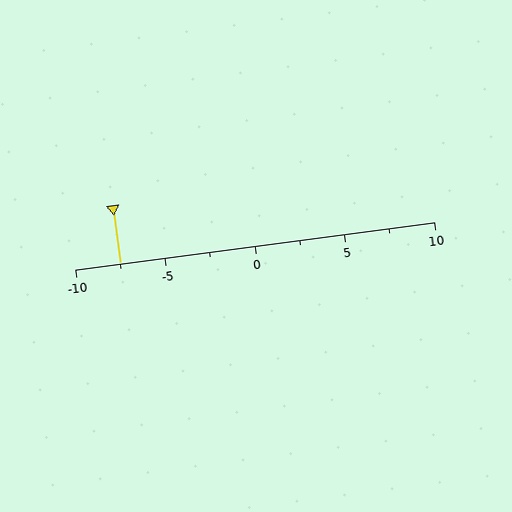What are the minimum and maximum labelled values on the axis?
The axis runs from -10 to 10.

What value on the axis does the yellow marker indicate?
The marker indicates approximately -7.5.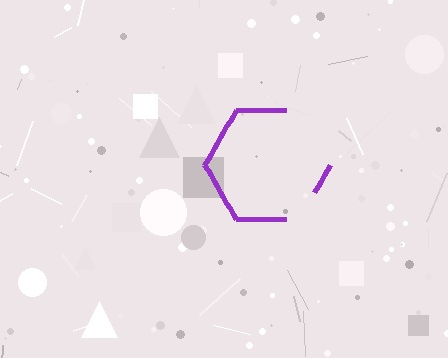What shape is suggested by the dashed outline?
The dashed outline suggests a hexagon.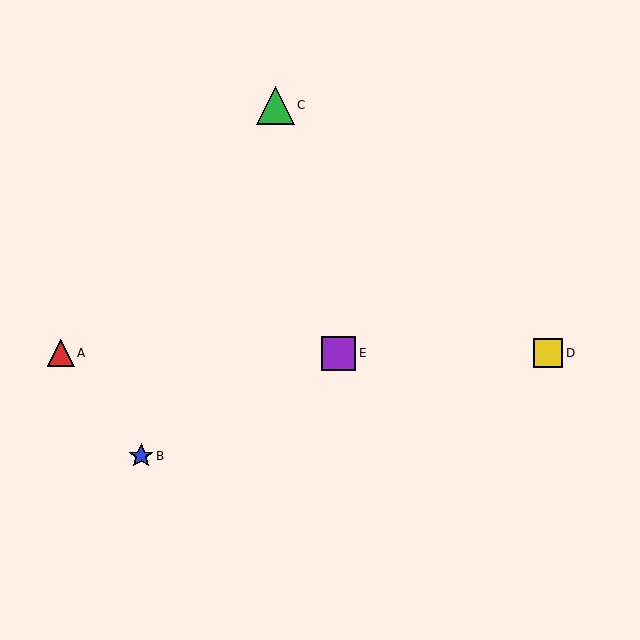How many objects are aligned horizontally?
3 objects (A, D, E) are aligned horizontally.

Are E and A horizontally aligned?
Yes, both are at y≈353.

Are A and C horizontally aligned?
No, A is at y≈353 and C is at y≈105.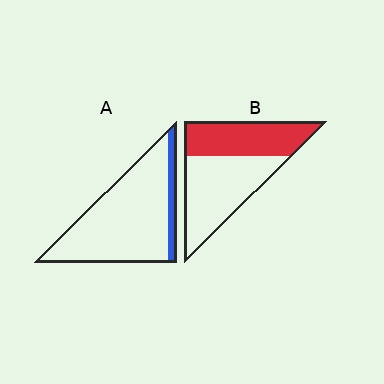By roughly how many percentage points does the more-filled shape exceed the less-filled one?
By roughly 30 percentage points (B over A).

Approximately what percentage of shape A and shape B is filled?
A is approximately 10% and B is approximately 45%.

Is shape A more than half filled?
No.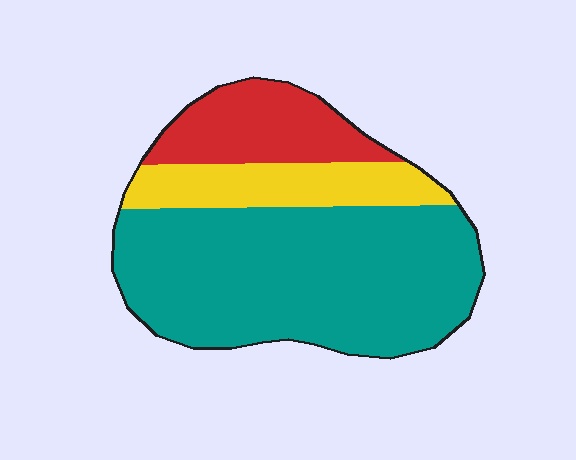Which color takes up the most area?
Teal, at roughly 65%.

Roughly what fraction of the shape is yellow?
Yellow takes up about one sixth (1/6) of the shape.